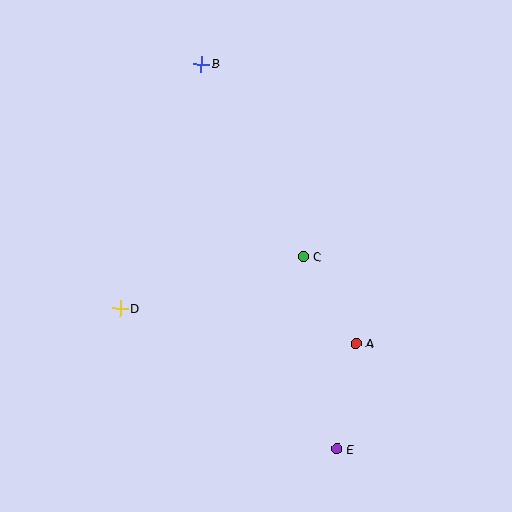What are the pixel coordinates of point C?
Point C is at (303, 257).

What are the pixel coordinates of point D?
Point D is at (120, 308).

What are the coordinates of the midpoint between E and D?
The midpoint between E and D is at (228, 379).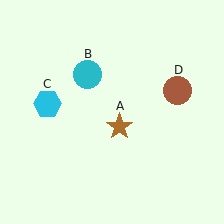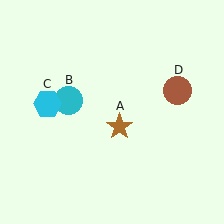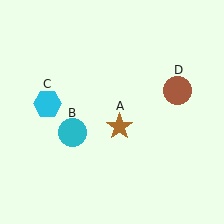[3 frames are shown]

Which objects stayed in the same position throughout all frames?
Brown star (object A) and cyan hexagon (object C) and brown circle (object D) remained stationary.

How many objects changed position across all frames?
1 object changed position: cyan circle (object B).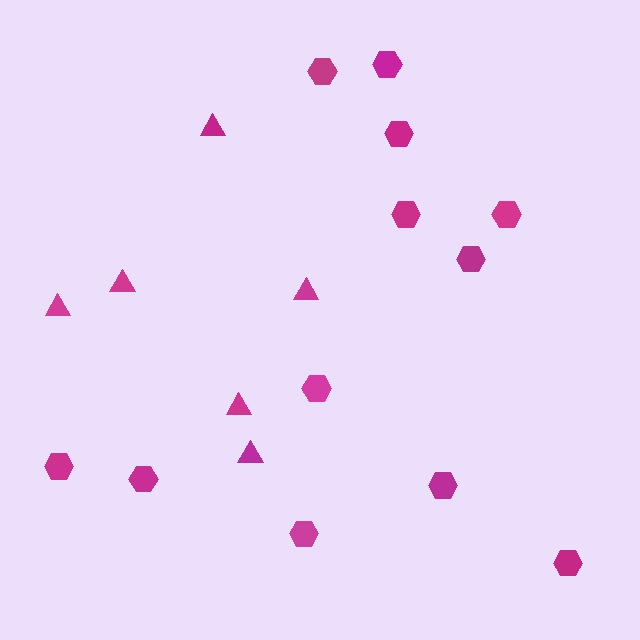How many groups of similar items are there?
There are 2 groups: one group of hexagons (12) and one group of triangles (6).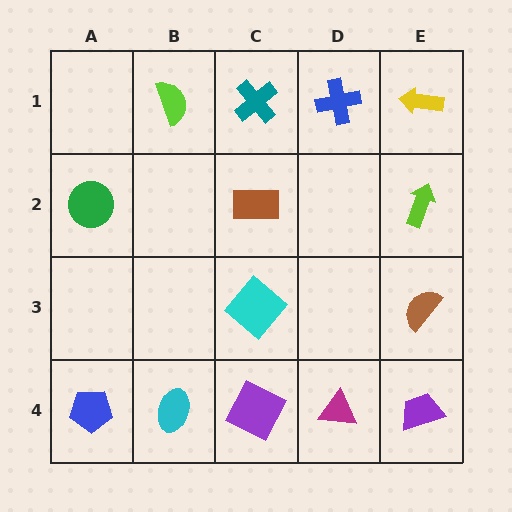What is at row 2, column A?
A green circle.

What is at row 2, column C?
A brown rectangle.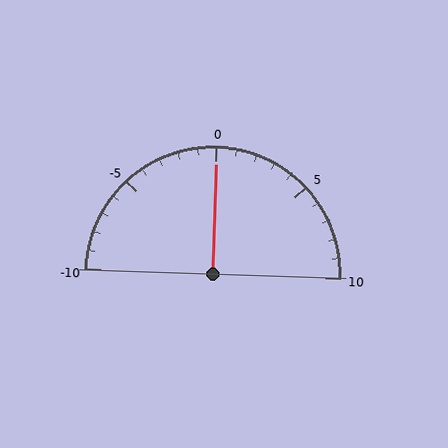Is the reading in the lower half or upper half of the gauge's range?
The reading is in the upper half of the range (-10 to 10).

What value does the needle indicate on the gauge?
The needle indicates approximately 0.